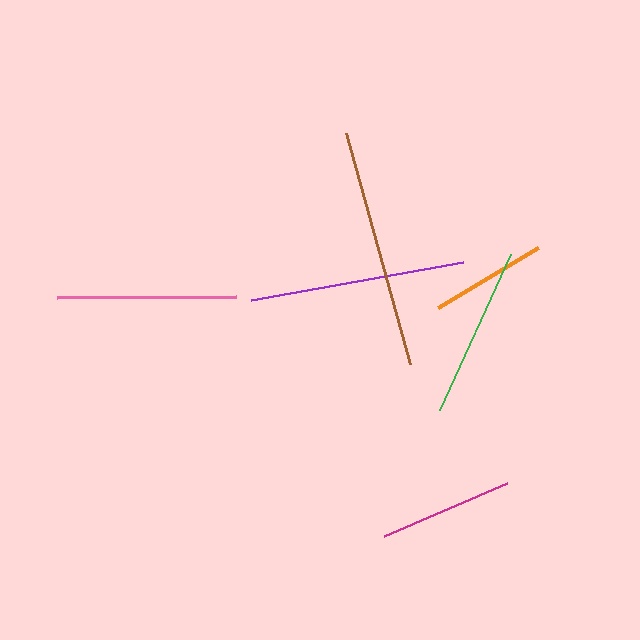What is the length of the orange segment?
The orange segment is approximately 116 pixels long.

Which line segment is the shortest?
The orange line is the shortest at approximately 116 pixels.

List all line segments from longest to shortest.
From longest to shortest: brown, purple, pink, green, magenta, orange.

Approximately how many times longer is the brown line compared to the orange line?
The brown line is approximately 2.1 times the length of the orange line.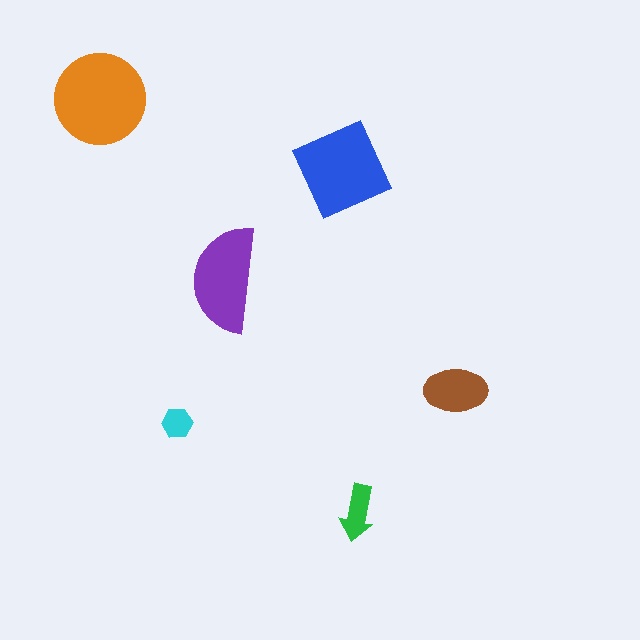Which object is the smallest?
The cyan hexagon.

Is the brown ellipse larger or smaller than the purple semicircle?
Smaller.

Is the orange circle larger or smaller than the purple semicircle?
Larger.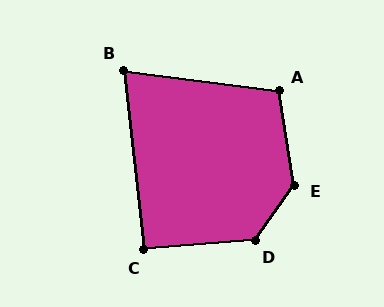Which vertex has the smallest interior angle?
B, at approximately 76 degrees.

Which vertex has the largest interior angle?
E, at approximately 135 degrees.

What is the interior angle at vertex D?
Approximately 130 degrees (obtuse).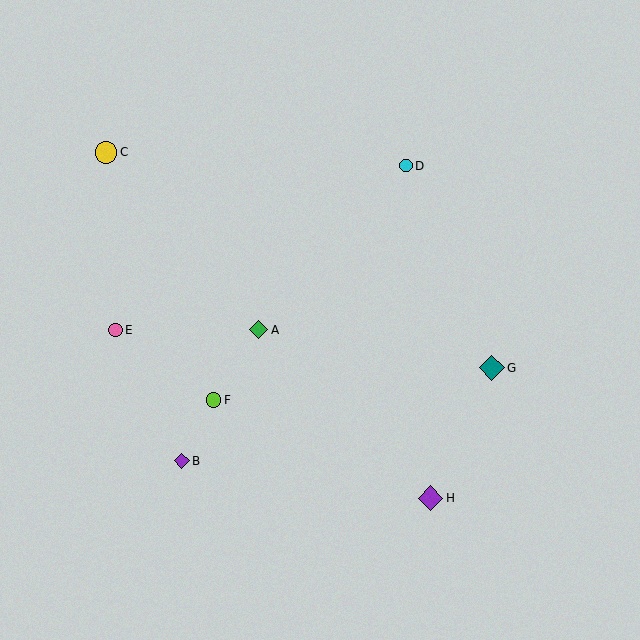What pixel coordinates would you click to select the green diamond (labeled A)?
Click at (259, 330) to select the green diamond A.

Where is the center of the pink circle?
The center of the pink circle is at (116, 330).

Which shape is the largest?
The teal diamond (labeled G) is the largest.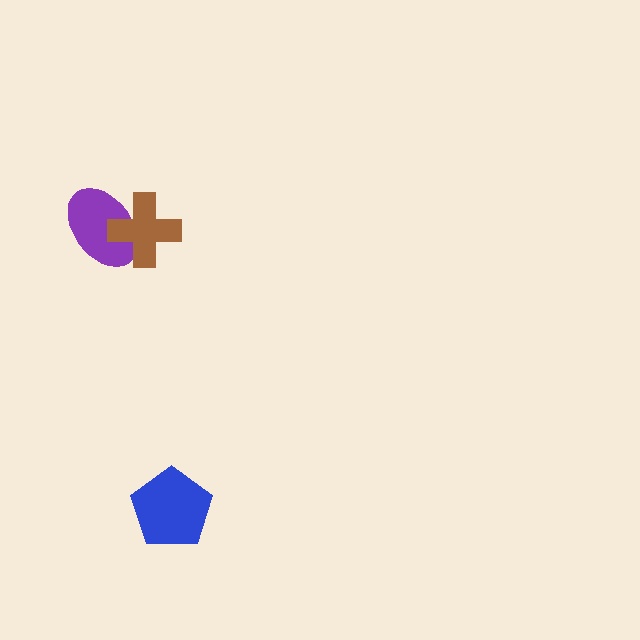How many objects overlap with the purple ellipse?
1 object overlaps with the purple ellipse.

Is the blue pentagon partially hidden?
No, no other shape covers it.